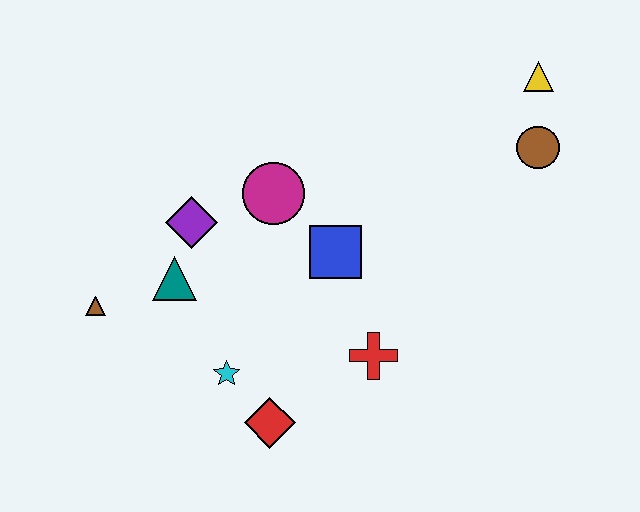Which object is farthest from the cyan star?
The yellow triangle is farthest from the cyan star.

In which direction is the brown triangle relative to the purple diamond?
The brown triangle is to the left of the purple diamond.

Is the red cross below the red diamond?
No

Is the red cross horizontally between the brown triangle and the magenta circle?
No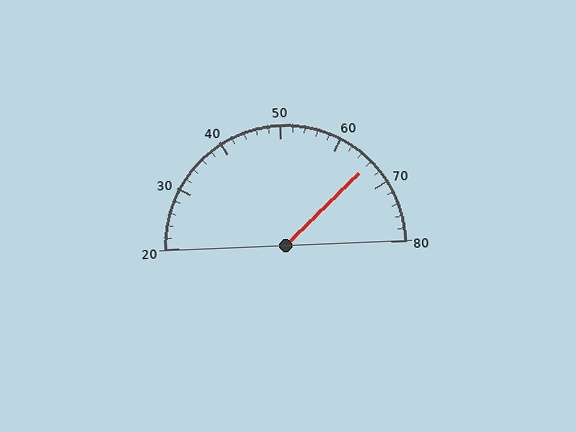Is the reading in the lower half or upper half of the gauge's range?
The reading is in the upper half of the range (20 to 80).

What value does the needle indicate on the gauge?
The needle indicates approximately 66.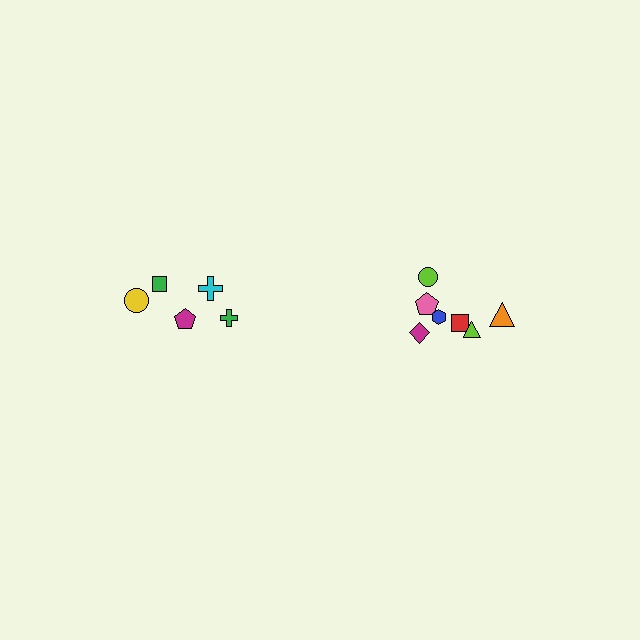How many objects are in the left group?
There are 5 objects.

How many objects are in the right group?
There are 7 objects.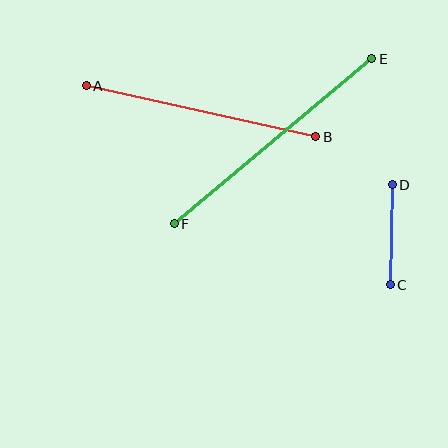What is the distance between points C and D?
The distance is approximately 100 pixels.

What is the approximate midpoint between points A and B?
The midpoint is at approximately (201, 111) pixels.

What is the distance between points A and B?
The distance is approximately 235 pixels.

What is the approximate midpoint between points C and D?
The midpoint is at approximately (391, 235) pixels.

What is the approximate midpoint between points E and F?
The midpoint is at approximately (273, 141) pixels.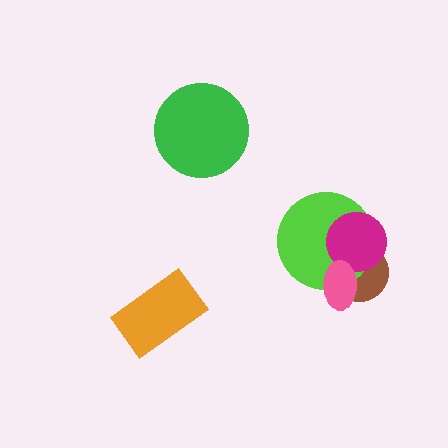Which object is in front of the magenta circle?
The pink ellipse is in front of the magenta circle.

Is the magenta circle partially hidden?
Yes, it is partially covered by another shape.